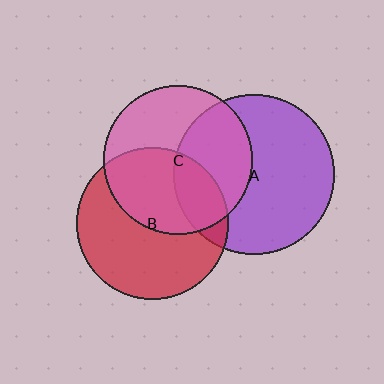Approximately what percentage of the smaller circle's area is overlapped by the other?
Approximately 40%.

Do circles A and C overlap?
Yes.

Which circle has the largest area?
Circle A (purple).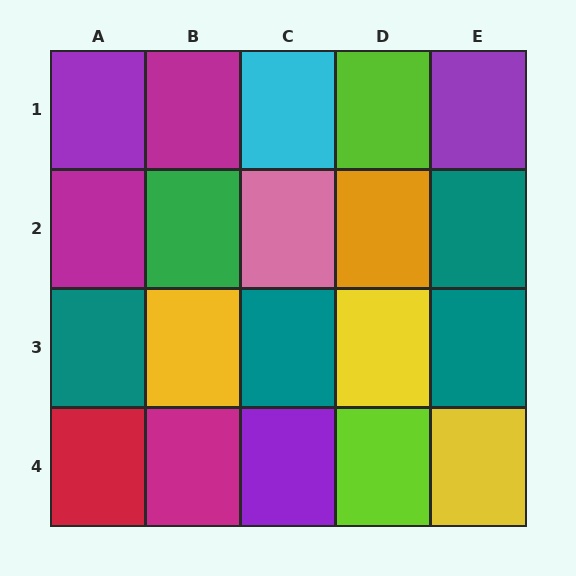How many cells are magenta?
3 cells are magenta.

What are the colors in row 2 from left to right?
Magenta, green, pink, orange, teal.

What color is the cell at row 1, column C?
Cyan.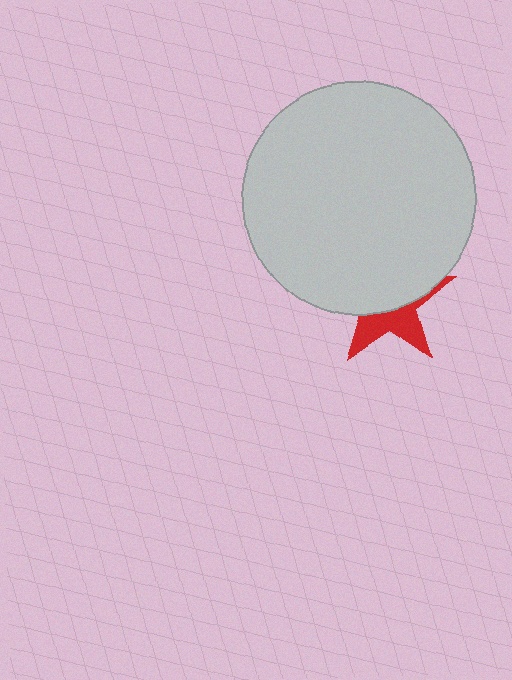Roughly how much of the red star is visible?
A small part of it is visible (roughly 39%).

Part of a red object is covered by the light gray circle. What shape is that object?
It is a star.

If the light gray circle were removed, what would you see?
You would see the complete red star.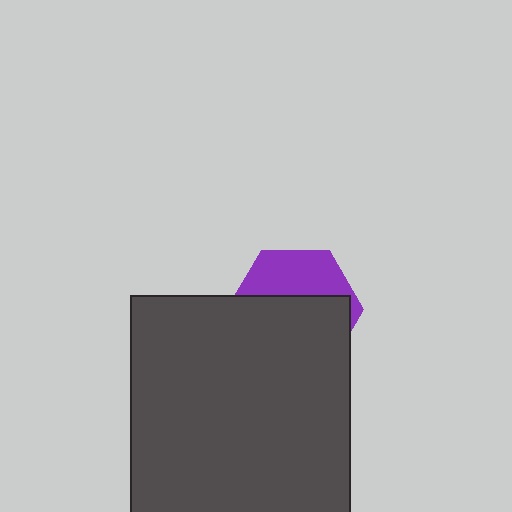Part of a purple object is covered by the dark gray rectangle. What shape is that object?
It is a hexagon.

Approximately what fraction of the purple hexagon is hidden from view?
Roughly 63% of the purple hexagon is hidden behind the dark gray rectangle.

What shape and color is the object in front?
The object in front is a dark gray rectangle.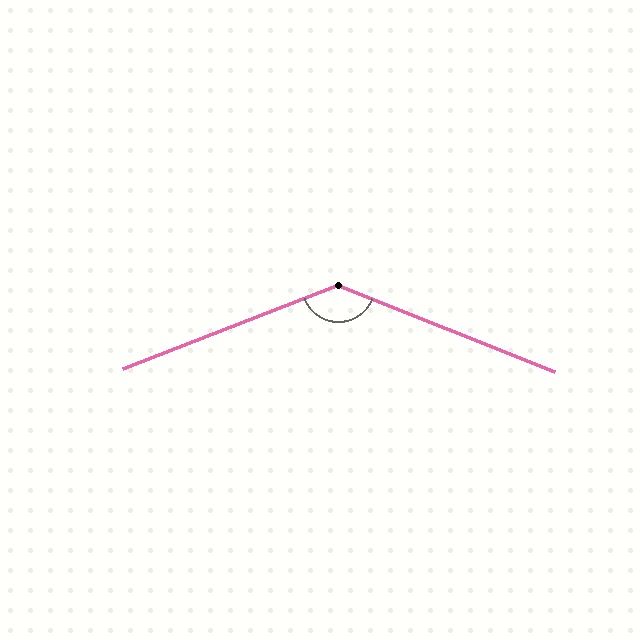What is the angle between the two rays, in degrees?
Approximately 137 degrees.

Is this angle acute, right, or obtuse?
It is obtuse.